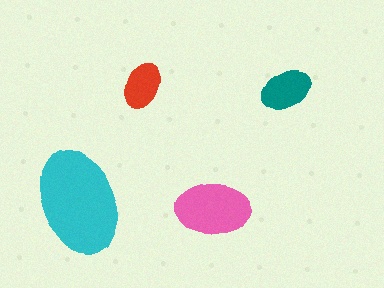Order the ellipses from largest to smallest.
the cyan one, the pink one, the teal one, the red one.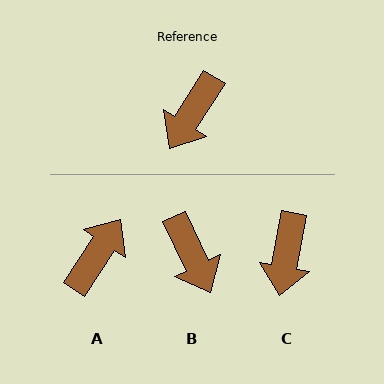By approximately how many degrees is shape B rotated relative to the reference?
Approximately 58 degrees counter-clockwise.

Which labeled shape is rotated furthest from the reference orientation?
A, about 179 degrees away.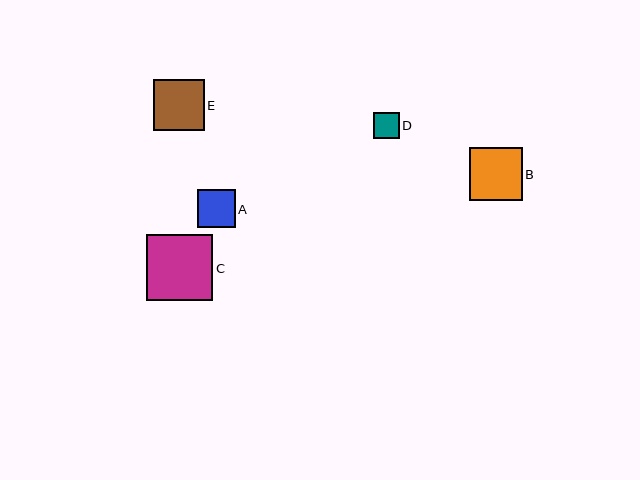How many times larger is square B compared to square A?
Square B is approximately 1.4 times the size of square A.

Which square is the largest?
Square C is the largest with a size of approximately 66 pixels.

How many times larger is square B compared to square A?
Square B is approximately 1.4 times the size of square A.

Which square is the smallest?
Square D is the smallest with a size of approximately 25 pixels.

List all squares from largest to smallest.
From largest to smallest: C, B, E, A, D.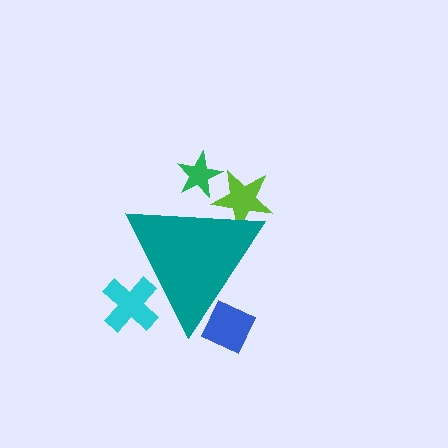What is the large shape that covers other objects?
A teal triangle.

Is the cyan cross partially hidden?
Yes, the cyan cross is partially hidden behind the teal triangle.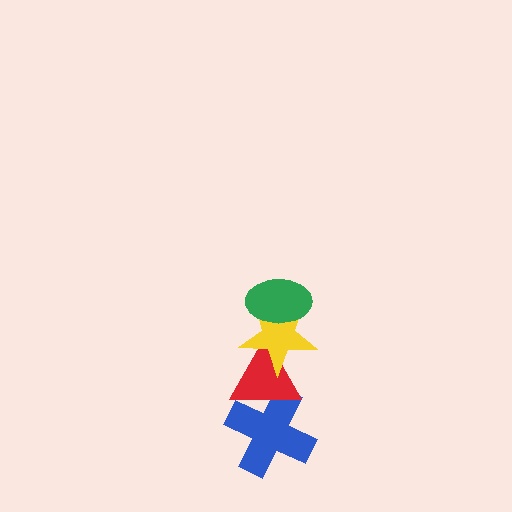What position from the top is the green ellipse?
The green ellipse is 1st from the top.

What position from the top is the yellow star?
The yellow star is 2nd from the top.